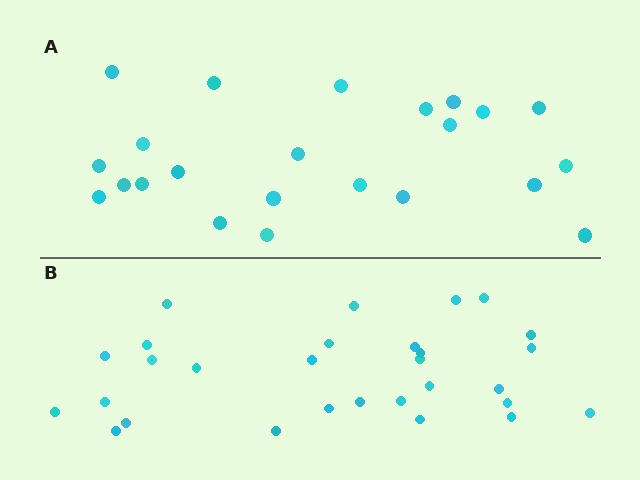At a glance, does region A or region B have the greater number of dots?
Region B (the bottom region) has more dots.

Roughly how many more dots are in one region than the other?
Region B has about 6 more dots than region A.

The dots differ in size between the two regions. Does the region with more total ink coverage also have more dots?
No. Region A has more total ink coverage because its dots are larger, but region B actually contains more individual dots. Total area can be misleading — the number of items is what matters here.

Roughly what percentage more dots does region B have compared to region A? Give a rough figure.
About 25% more.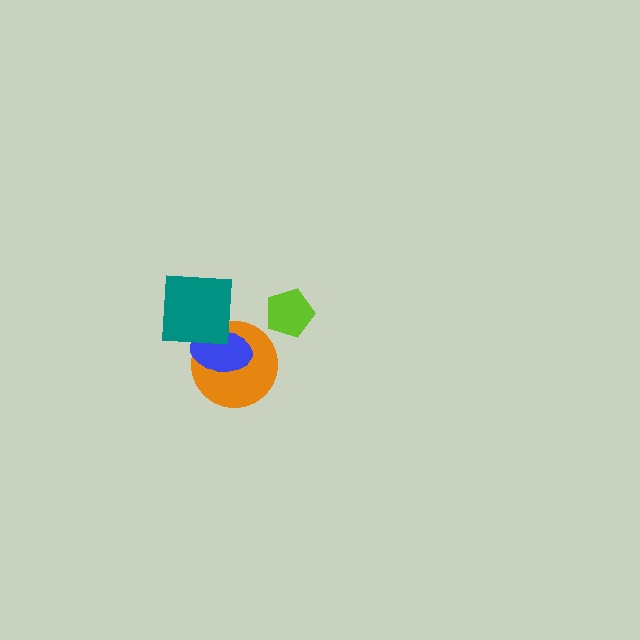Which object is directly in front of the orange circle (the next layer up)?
The blue ellipse is directly in front of the orange circle.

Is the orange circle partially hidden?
Yes, it is partially covered by another shape.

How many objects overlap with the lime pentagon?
0 objects overlap with the lime pentagon.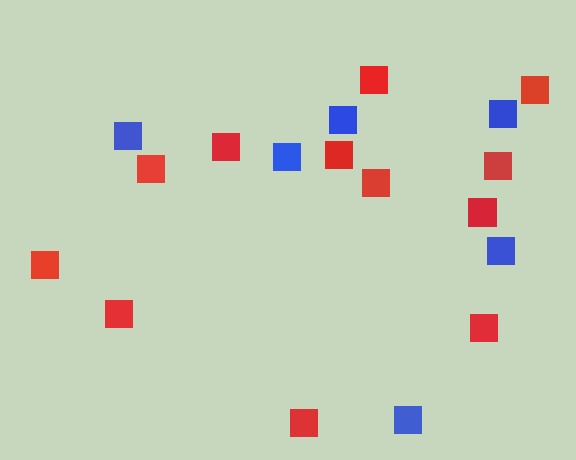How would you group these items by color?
There are 2 groups: one group of blue squares (6) and one group of red squares (12).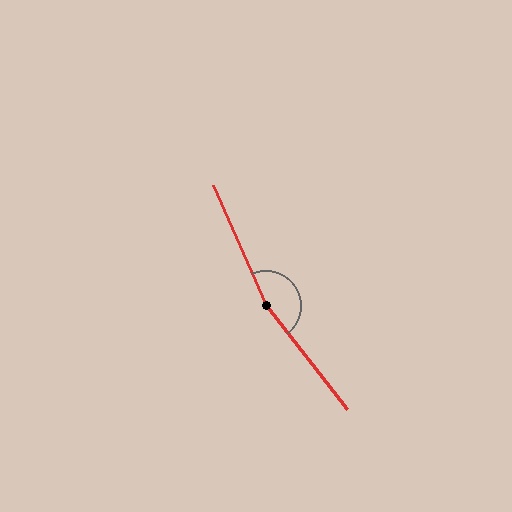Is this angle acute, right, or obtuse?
It is obtuse.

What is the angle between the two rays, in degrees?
Approximately 165 degrees.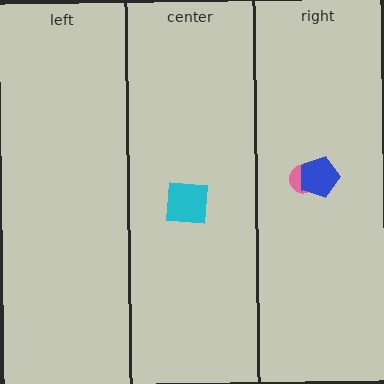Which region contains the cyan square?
The center region.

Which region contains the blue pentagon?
The right region.